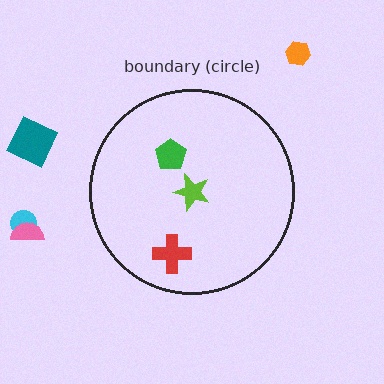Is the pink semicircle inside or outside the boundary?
Outside.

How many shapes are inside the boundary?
3 inside, 4 outside.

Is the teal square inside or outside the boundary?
Outside.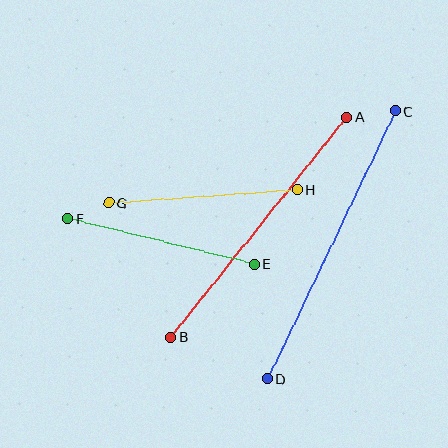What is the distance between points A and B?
The distance is approximately 281 pixels.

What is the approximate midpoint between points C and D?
The midpoint is at approximately (331, 245) pixels.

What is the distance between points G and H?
The distance is approximately 189 pixels.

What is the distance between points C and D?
The distance is approximately 297 pixels.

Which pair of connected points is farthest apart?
Points C and D are farthest apart.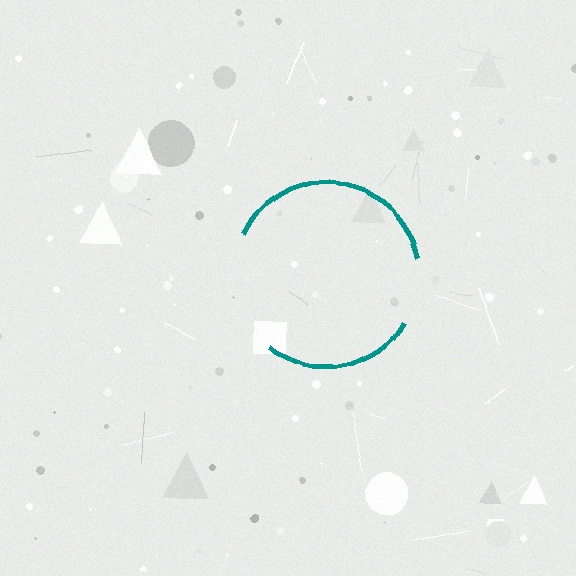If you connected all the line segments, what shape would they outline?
They would outline a circle.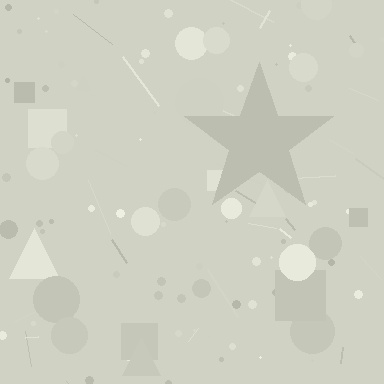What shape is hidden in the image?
A star is hidden in the image.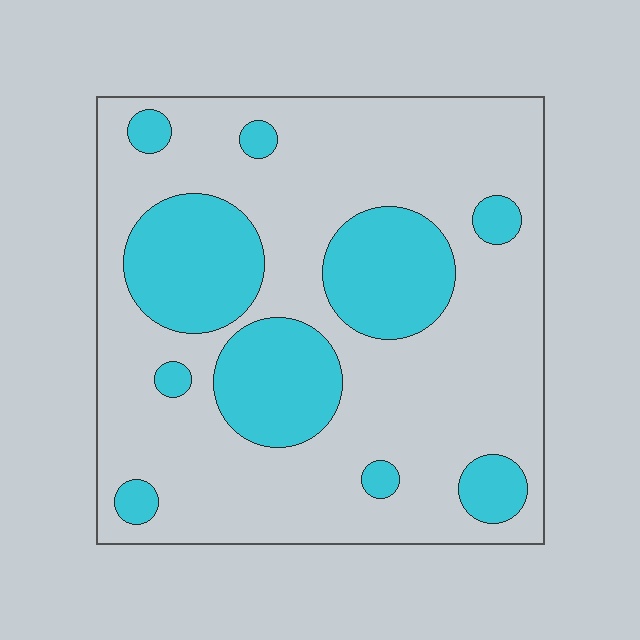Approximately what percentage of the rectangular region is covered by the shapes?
Approximately 30%.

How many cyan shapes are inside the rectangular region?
10.